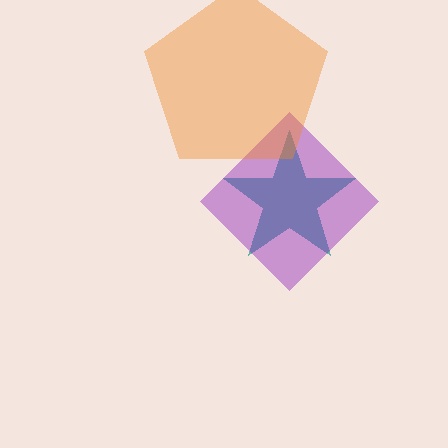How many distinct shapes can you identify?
There are 3 distinct shapes: a teal star, a purple diamond, an orange pentagon.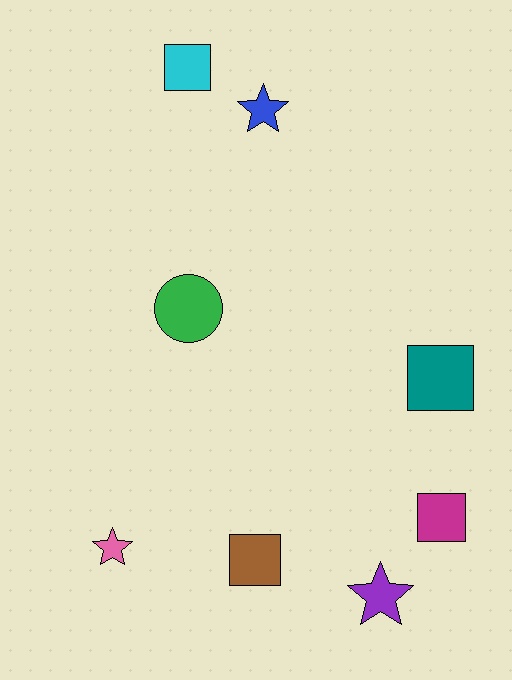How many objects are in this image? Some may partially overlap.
There are 8 objects.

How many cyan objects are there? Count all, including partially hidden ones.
There is 1 cyan object.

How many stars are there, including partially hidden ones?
There are 3 stars.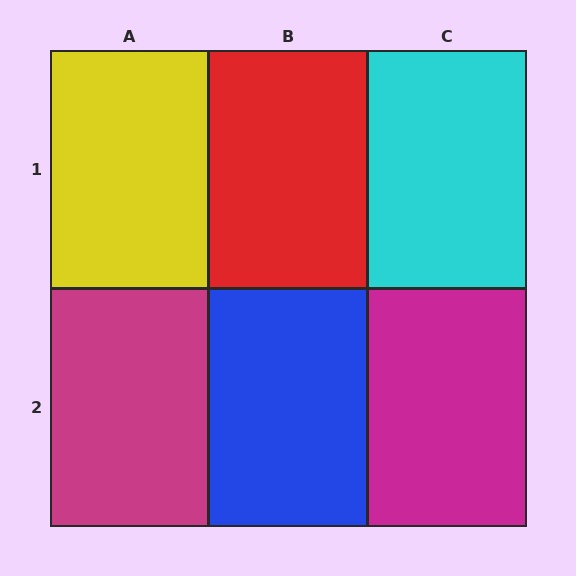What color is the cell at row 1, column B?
Red.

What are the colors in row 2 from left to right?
Magenta, blue, magenta.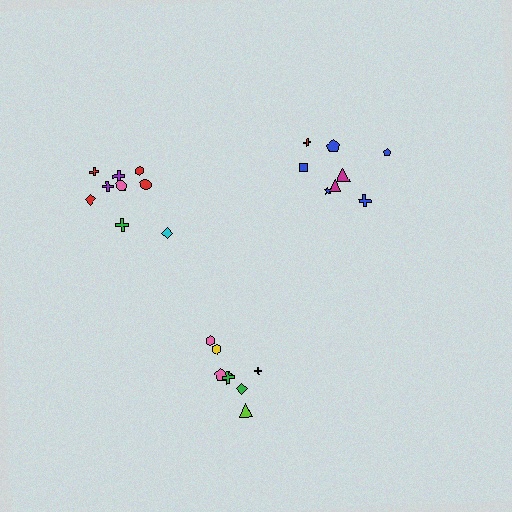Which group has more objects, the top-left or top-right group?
The top-left group.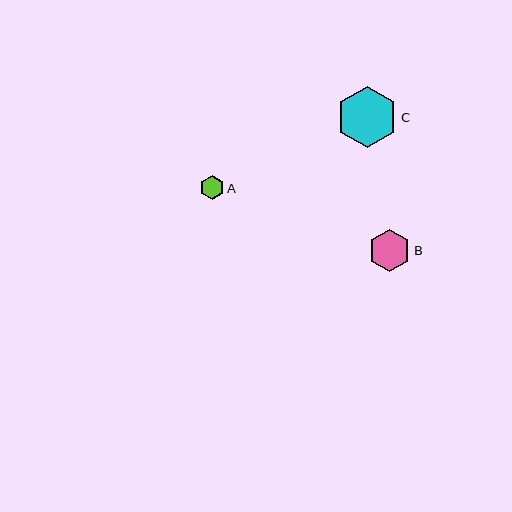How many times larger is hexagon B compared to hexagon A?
Hexagon B is approximately 1.8 times the size of hexagon A.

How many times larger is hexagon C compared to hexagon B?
Hexagon C is approximately 1.4 times the size of hexagon B.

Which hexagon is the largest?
Hexagon C is the largest with a size of approximately 61 pixels.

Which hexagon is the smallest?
Hexagon A is the smallest with a size of approximately 24 pixels.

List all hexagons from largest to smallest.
From largest to smallest: C, B, A.